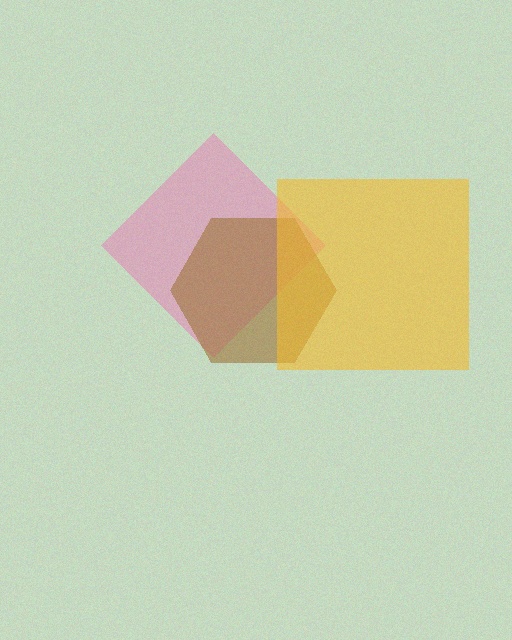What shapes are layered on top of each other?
The layered shapes are: a pink diamond, a brown hexagon, a yellow square.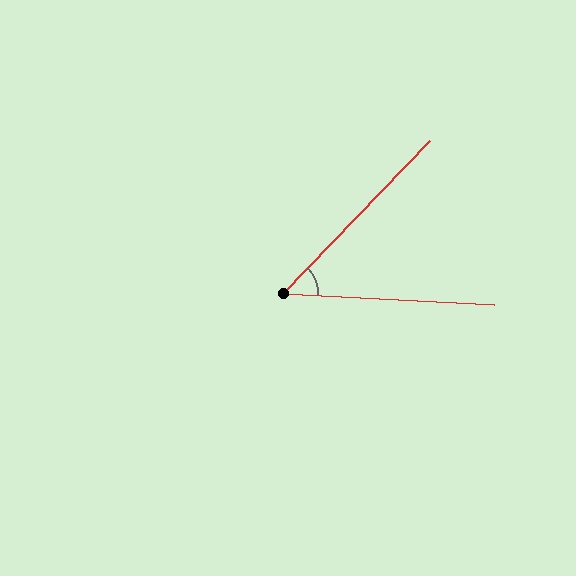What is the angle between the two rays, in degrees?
Approximately 49 degrees.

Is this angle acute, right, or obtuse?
It is acute.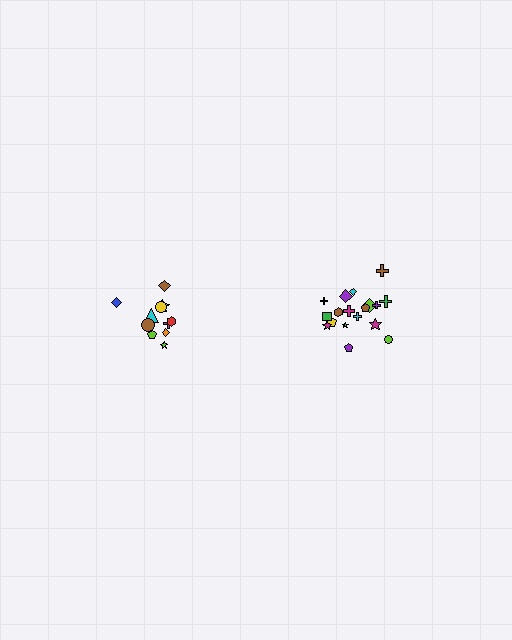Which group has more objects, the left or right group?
The right group.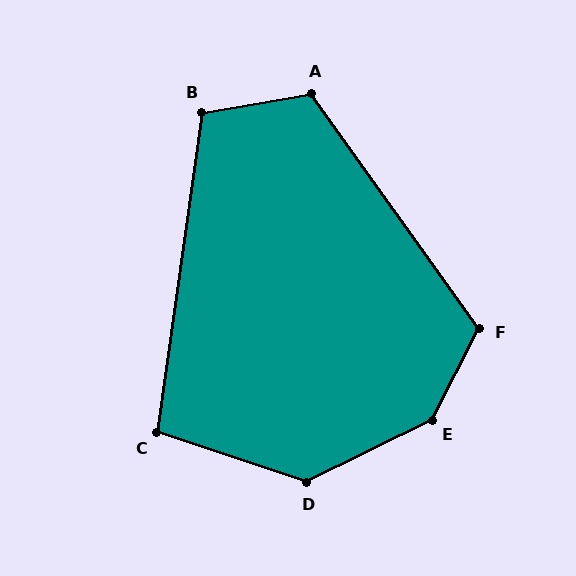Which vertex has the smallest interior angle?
C, at approximately 100 degrees.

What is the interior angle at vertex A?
Approximately 116 degrees (obtuse).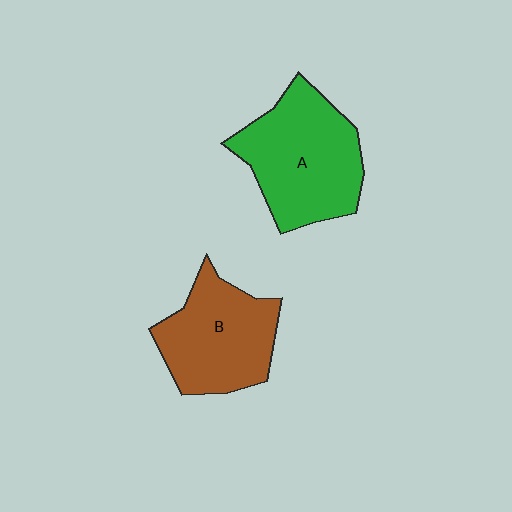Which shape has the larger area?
Shape A (green).